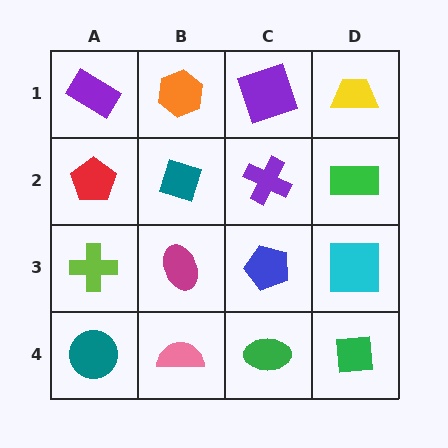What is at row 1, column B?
An orange hexagon.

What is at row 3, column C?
A blue pentagon.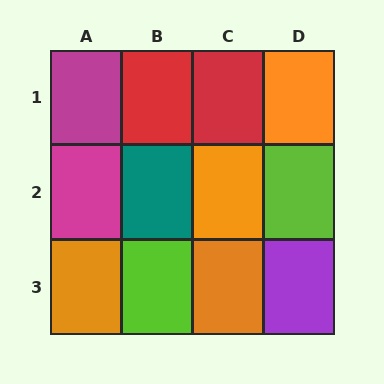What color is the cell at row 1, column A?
Magenta.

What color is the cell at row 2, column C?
Orange.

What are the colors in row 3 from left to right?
Orange, lime, orange, purple.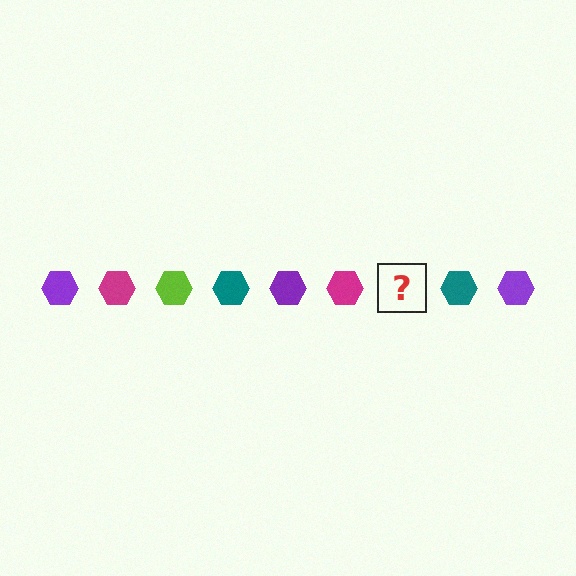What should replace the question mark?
The question mark should be replaced with a lime hexagon.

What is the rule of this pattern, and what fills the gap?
The rule is that the pattern cycles through purple, magenta, lime, teal hexagons. The gap should be filled with a lime hexagon.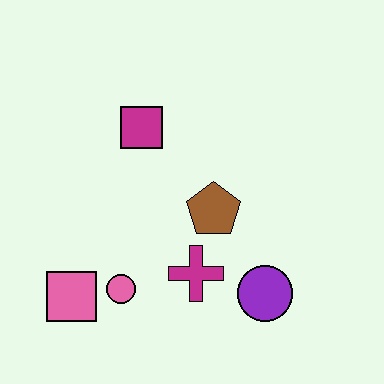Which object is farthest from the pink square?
The purple circle is farthest from the pink square.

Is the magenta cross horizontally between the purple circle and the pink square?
Yes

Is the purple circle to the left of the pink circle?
No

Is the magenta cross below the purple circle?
No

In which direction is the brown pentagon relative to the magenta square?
The brown pentagon is below the magenta square.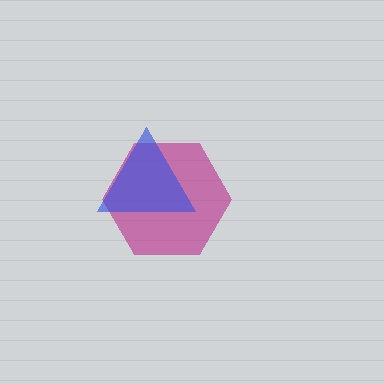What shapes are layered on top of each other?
The layered shapes are: a magenta hexagon, a blue triangle.